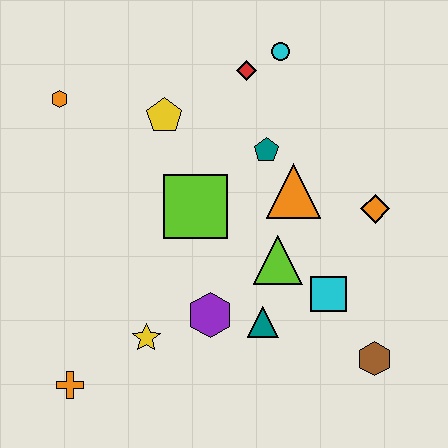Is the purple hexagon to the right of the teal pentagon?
No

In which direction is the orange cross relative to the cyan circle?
The orange cross is below the cyan circle.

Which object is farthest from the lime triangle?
The orange hexagon is farthest from the lime triangle.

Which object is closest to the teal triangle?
The purple hexagon is closest to the teal triangle.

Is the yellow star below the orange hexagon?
Yes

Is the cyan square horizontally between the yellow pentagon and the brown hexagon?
Yes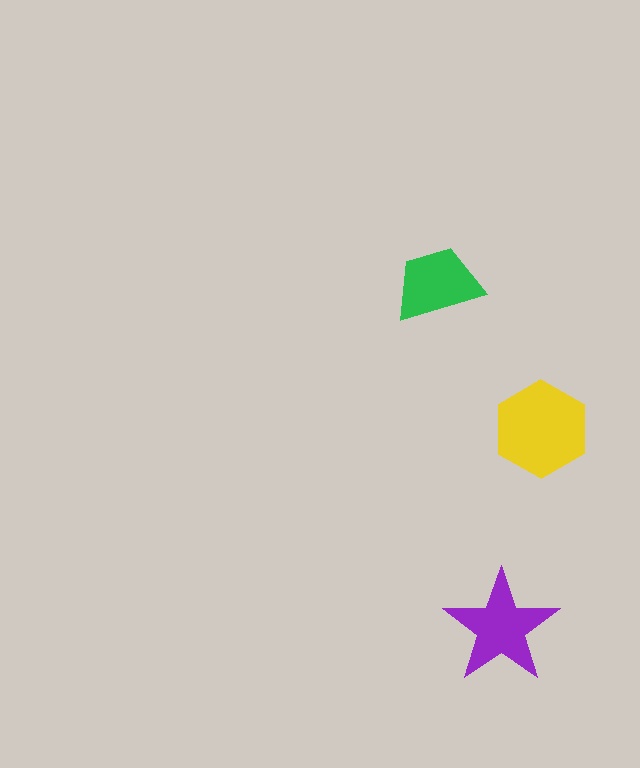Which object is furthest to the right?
The yellow hexagon is rightmost.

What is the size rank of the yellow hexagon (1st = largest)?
1st.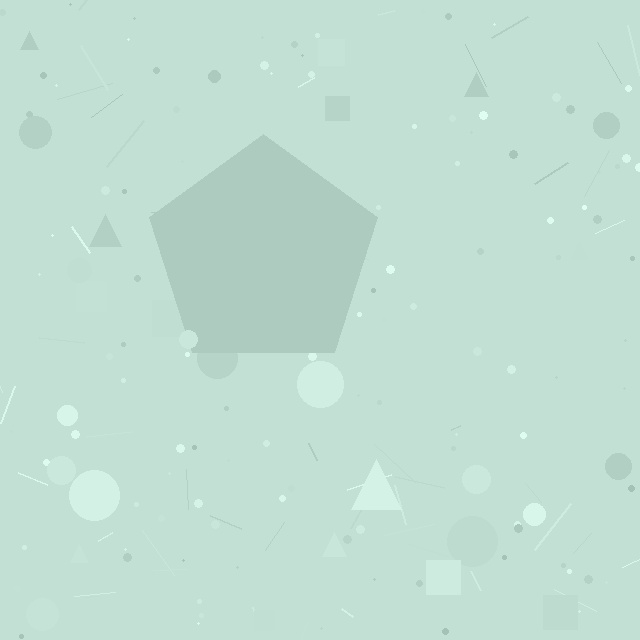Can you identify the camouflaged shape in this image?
The camouflaged shape is a pentagon.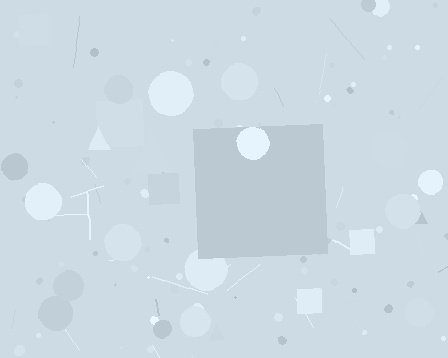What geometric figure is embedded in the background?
A square is embedded in the background.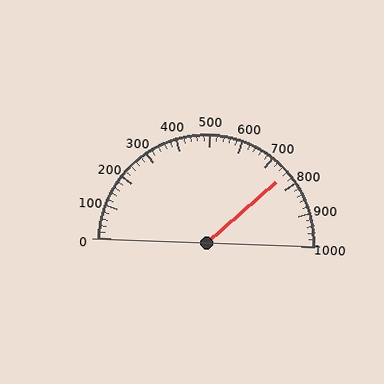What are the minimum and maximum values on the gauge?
The gauge ranges from 0 to 1000.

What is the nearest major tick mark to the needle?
The nearest major tick mark is 800.